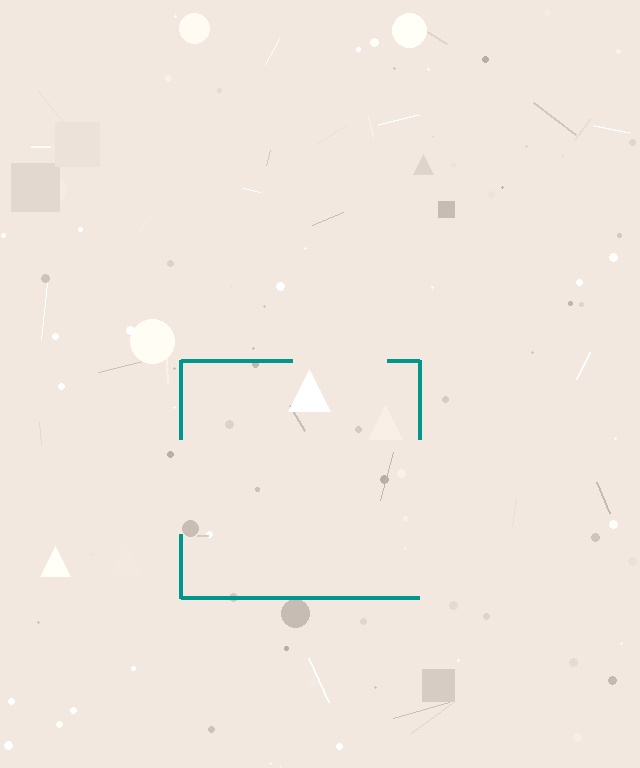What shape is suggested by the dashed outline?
The dashed outline suggests a square.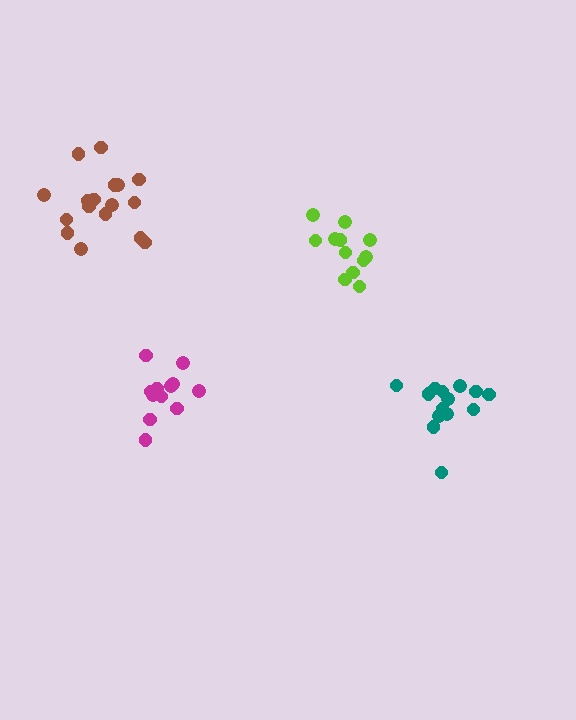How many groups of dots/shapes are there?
There are 4 groups.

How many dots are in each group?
Group 1: 12 dots, Group 2: 12 dots, Group 3: 14 dots, Group 4: 17 dots (55 total).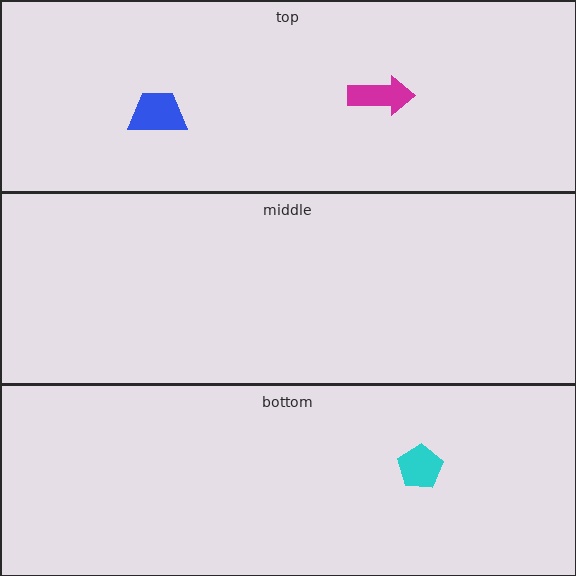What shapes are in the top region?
The blue trapezoid, the magenta arrow.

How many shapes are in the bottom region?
1.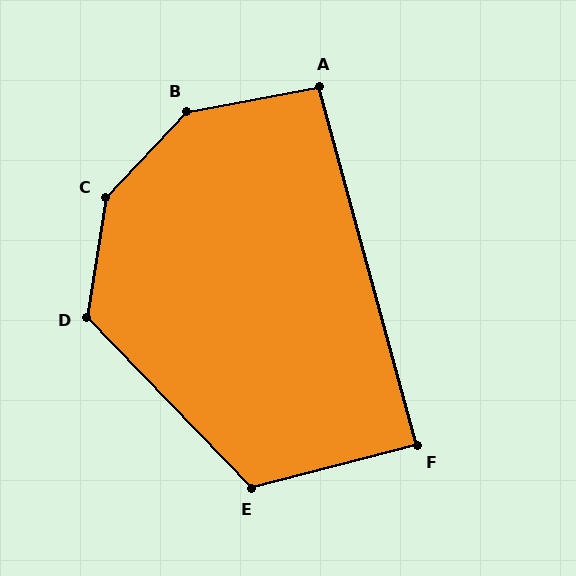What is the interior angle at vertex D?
Approximately 127 degrees (obtuse).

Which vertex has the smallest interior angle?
F, at approximately 89 degrees.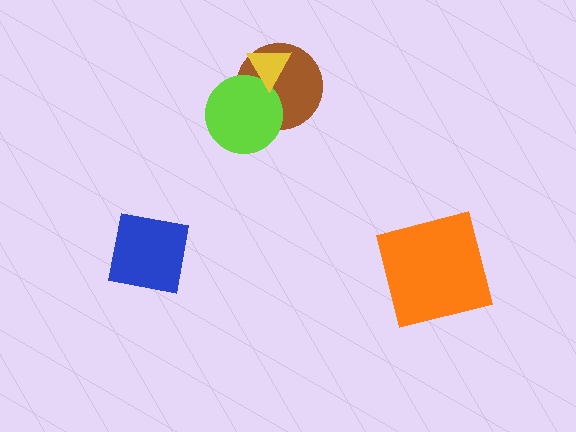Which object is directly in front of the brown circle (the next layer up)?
The lime circle is directly in front of the brown circle.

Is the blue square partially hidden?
No, no other shape covers it.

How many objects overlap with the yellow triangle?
2 objects overlap with the yellow triangle.